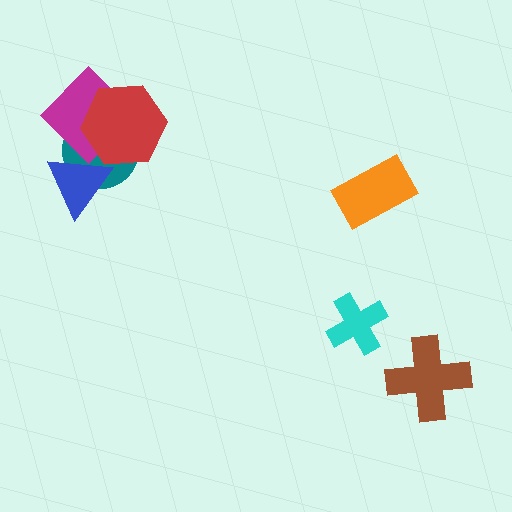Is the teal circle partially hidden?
Yes, it is partially covered by another shape.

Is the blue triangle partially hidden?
Yes, it is partially covered by another shape.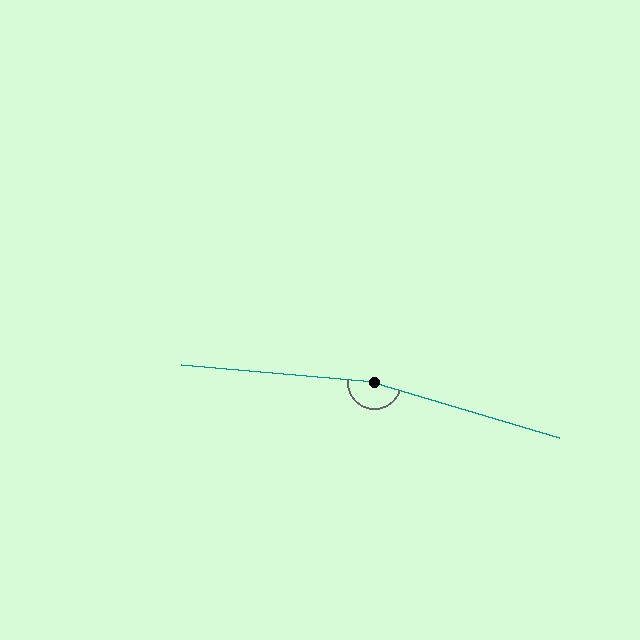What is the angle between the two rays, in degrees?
Approximately 169 degrees.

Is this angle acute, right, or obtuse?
It is obtuse.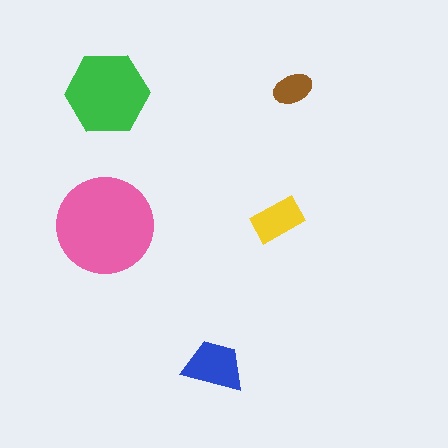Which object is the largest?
The pink circle.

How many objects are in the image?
There are 5 objects in the image.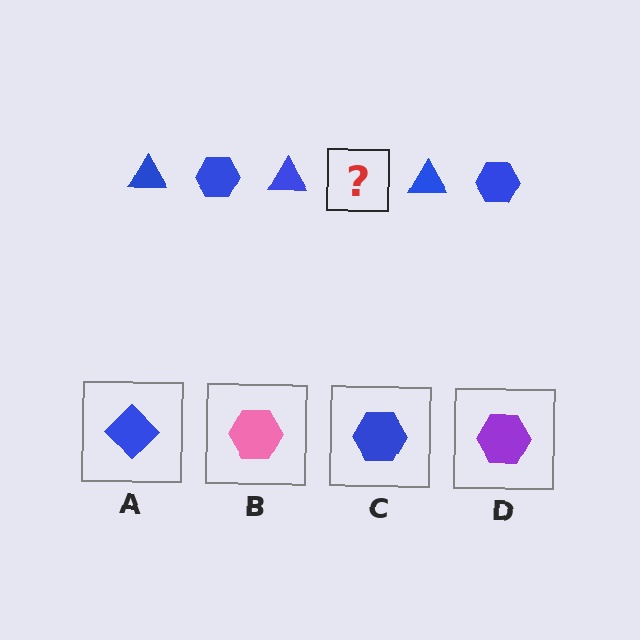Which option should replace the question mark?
Option C.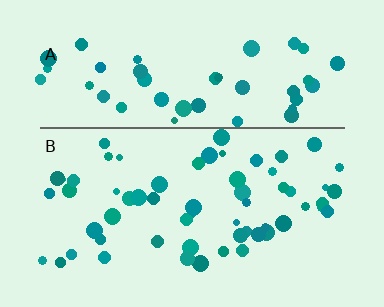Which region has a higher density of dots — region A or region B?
B (the bottom).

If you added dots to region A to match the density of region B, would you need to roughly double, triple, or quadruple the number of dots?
Approximately double.